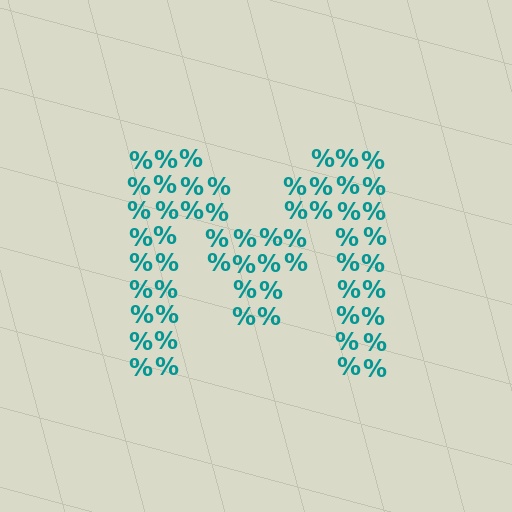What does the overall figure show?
The overall figure shows the letter M.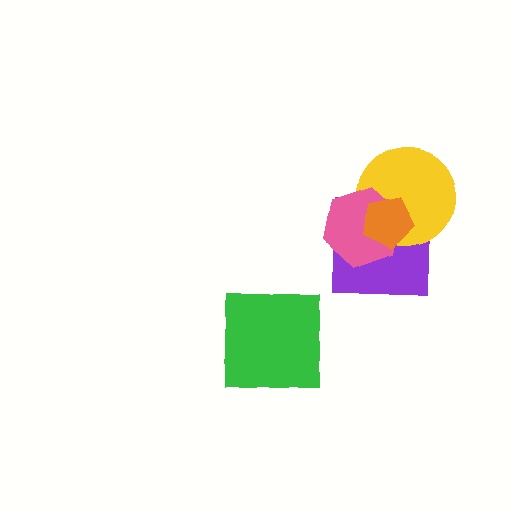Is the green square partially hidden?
No, no other shape covers it.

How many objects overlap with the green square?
0 objects overlap with the green square.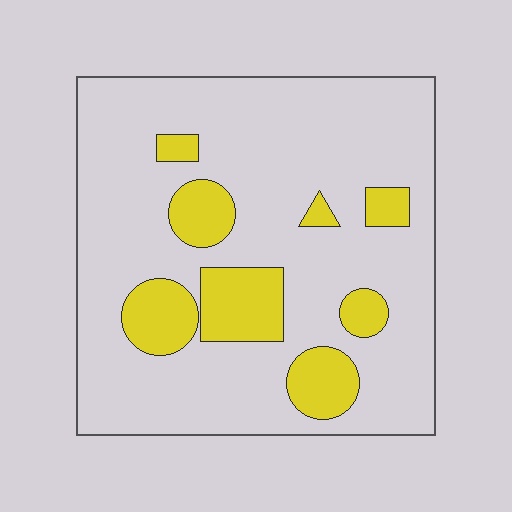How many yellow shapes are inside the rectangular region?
8.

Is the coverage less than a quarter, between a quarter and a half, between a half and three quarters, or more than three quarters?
Less than a quarter.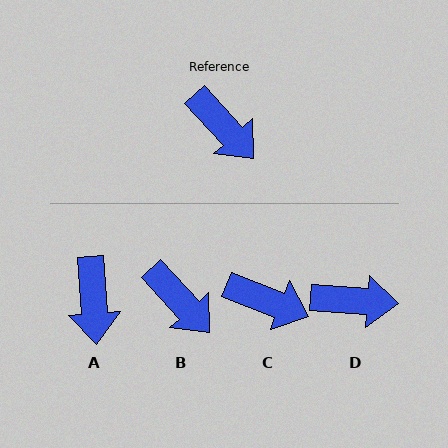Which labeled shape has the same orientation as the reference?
B.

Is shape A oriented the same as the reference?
No, it is off by about 38 degrees.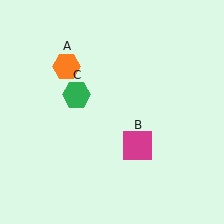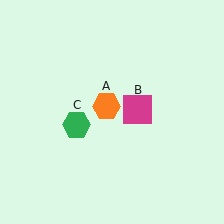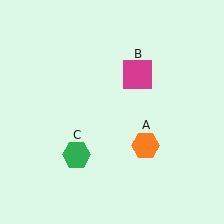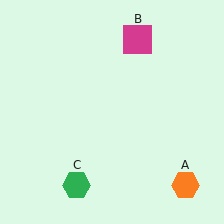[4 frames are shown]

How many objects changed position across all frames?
3 objects changed position: orange hexagon (object A), magenta square (object B), green hexagon (object C).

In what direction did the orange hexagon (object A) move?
The orange hexagon (object A) moved down and to the right.